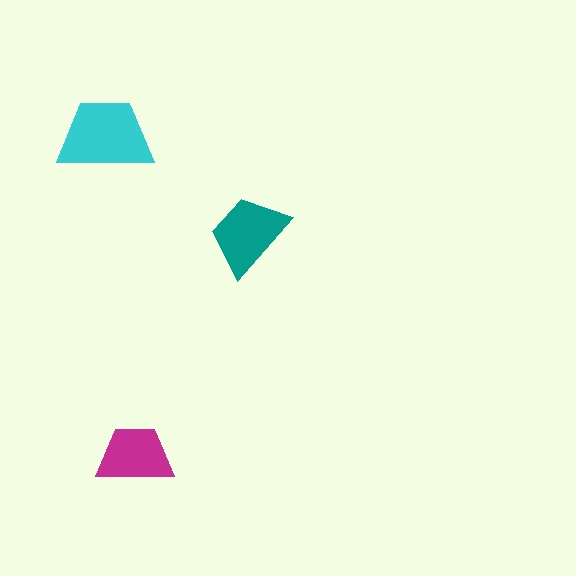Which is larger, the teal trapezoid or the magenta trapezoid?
The teal one.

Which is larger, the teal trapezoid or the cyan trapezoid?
The cyan one.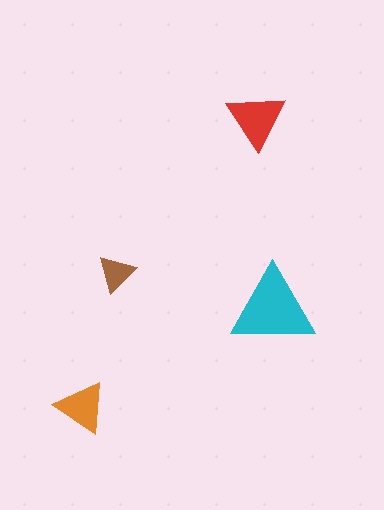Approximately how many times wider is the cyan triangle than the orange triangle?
About 1.5 times wider.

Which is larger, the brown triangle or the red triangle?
The red one.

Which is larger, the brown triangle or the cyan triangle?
The cyan one.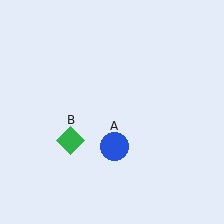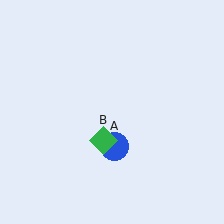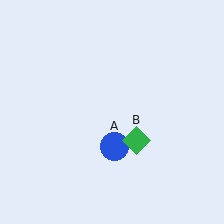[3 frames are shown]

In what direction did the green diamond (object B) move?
The green diamond (object B) moved right.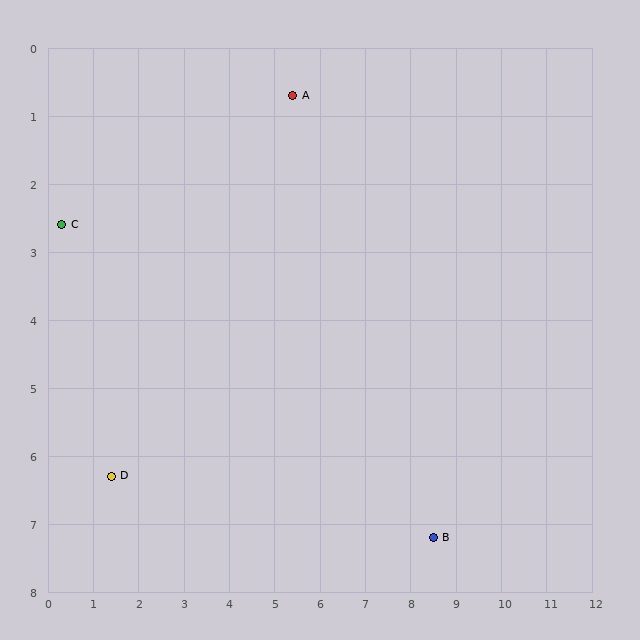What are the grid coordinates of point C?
Point C is at approximately (0.3, 2.6).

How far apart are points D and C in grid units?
Points D and C are about 3.9 grid units apart.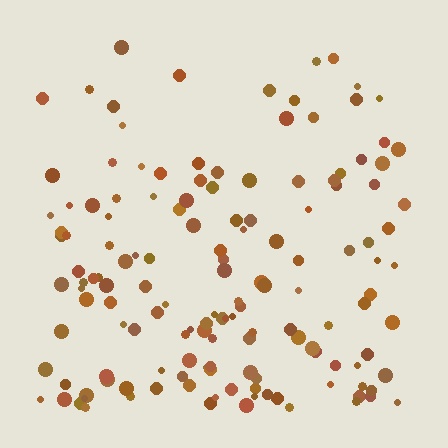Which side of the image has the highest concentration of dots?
The bottom.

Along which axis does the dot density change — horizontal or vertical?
Vertical.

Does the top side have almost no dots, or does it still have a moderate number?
Still a moderate number, just noticeably fewer than the bottom.